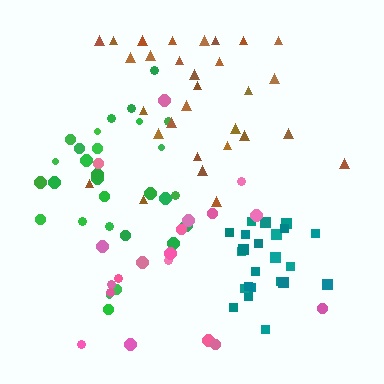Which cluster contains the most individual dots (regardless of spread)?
Green (30).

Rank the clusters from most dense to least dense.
teal, green, brown, pink.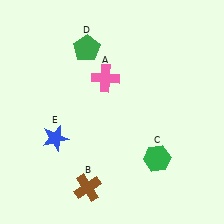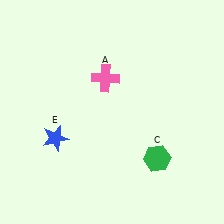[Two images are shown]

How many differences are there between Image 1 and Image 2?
There are 2 differences between the two images.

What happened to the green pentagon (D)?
The green pentagon (D) was removed in Image 2. It was in the top-left area of Image 1.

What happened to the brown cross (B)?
The brown cross (B) was removed in Image 2. It was in the bottom-left area of Image 1.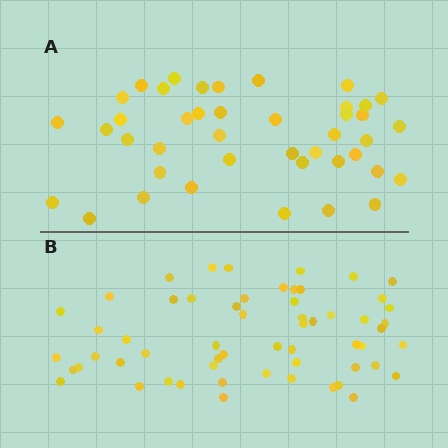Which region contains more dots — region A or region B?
Region B (the bottom region) has more dots.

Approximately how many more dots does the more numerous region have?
Region B has approximately 15 more dots than region A.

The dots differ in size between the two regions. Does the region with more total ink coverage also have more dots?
No. Region A has more total ink coverage because its dots are larger, but region B actually contains more individual dots. Total area can be misleading — the number of items is what matters here.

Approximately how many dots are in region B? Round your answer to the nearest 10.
About 60 dots. (The exact count is 58, which rounds to 60.)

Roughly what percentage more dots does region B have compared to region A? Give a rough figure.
About 40% more.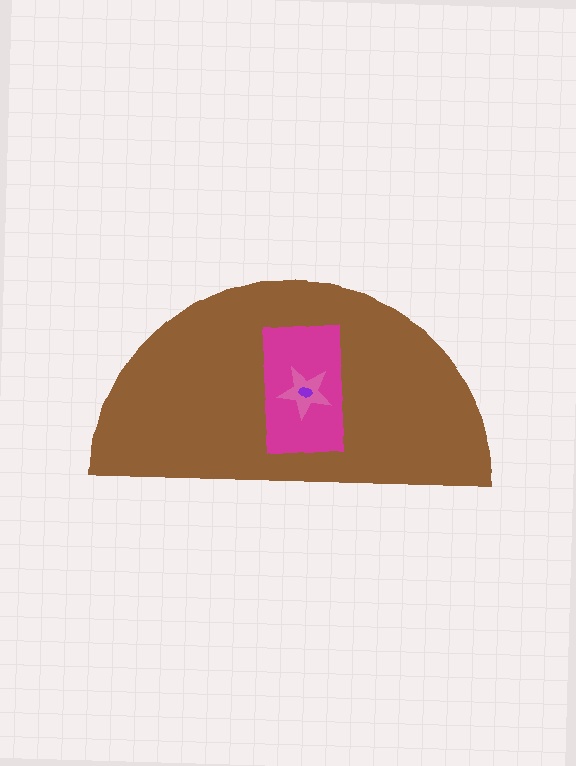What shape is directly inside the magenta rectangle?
The pink star.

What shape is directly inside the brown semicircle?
The magenta rectangle.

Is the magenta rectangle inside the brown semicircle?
Yes.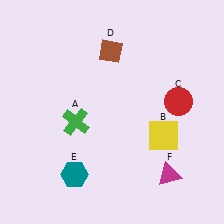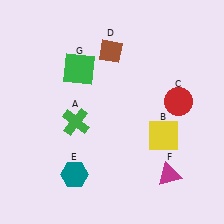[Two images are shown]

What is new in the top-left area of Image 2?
A green square (G) was added in the top-left area of Image 2.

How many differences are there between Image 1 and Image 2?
There is 1 difference between the two images.